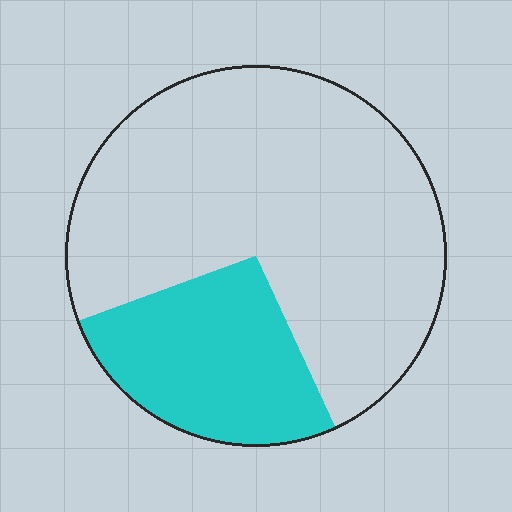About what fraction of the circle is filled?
About one quarter (1/4).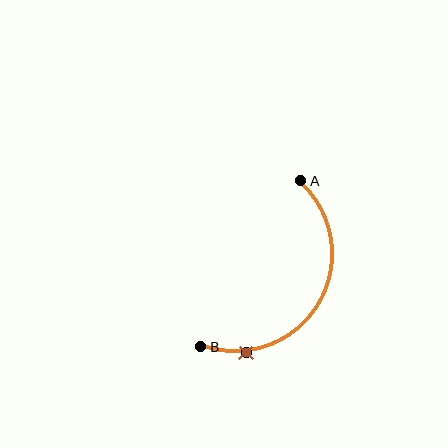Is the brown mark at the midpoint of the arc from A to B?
No. The brown mark lies on the arc but is closer to endpoint B. The arc midpoint would be at the point on the curve equidistant along the arc from both A and B.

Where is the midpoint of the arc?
The arc midpoint is the point on the curve farthest from the straight line joining A and B. It sits to the right of that line.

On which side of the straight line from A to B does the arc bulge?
The arc bulges to the right of the straight line connecting A and B.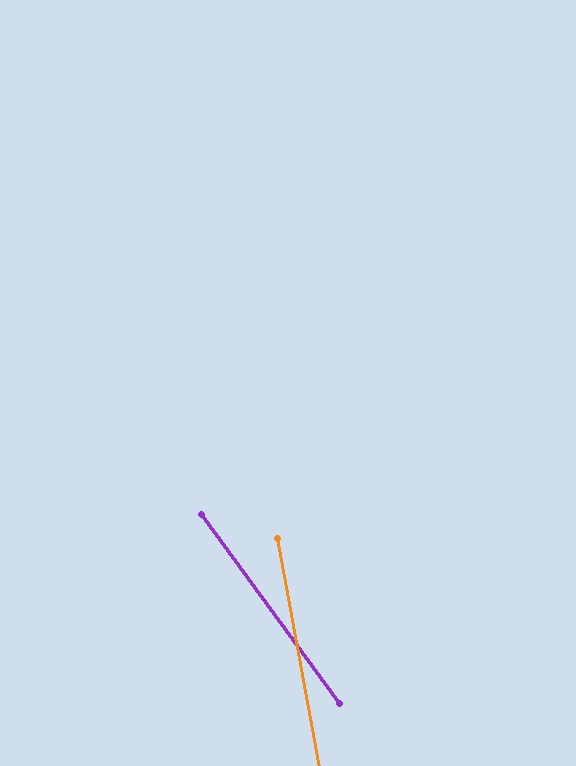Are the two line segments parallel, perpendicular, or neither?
Neither parallel nor perpendicular — they differ by about 26°.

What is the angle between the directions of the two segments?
Approximately 26 degrees.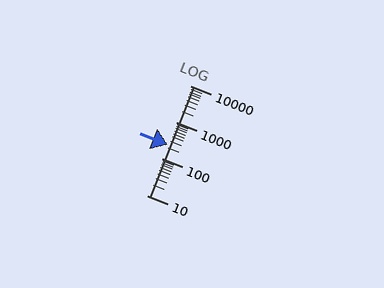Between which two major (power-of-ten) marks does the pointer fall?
The pointer is between 100 and 1000.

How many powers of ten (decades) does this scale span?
The scale spans 3 decades, from 10 to 10000.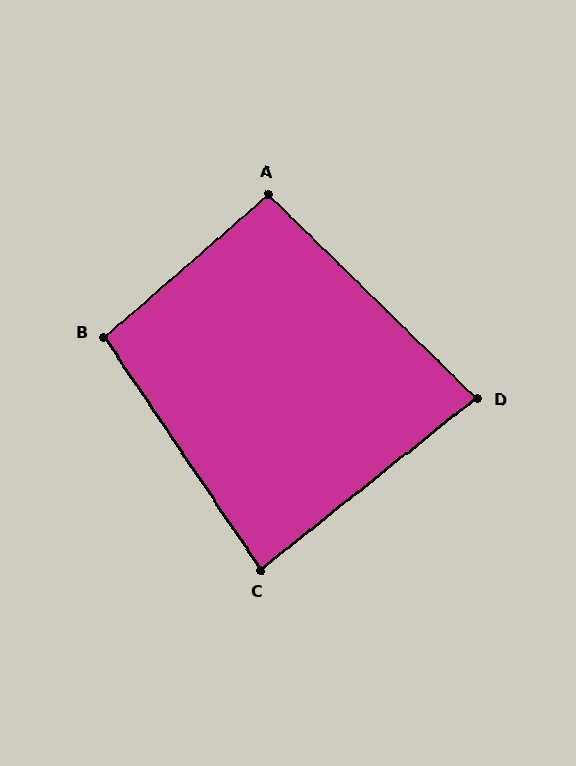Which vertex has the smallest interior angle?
D, at approximately 83 degrees.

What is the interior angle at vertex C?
Approximately 86 degrees (approximately right).